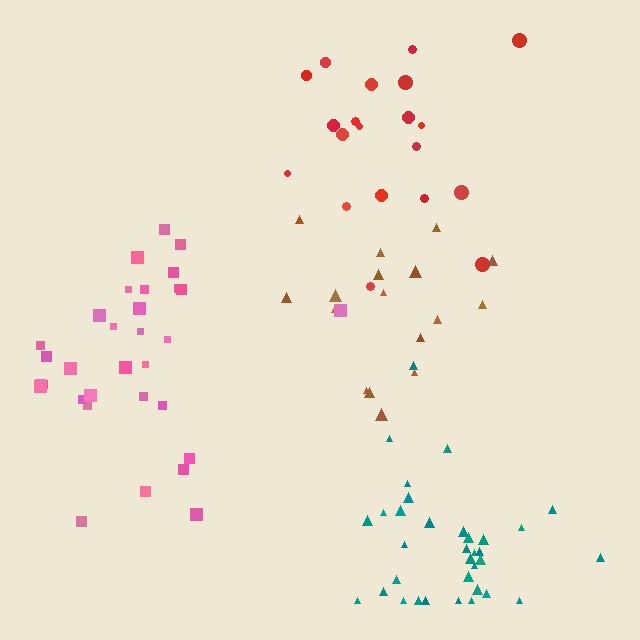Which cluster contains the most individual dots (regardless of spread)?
Teal (34).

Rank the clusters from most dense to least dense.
pink, teal, brown, red.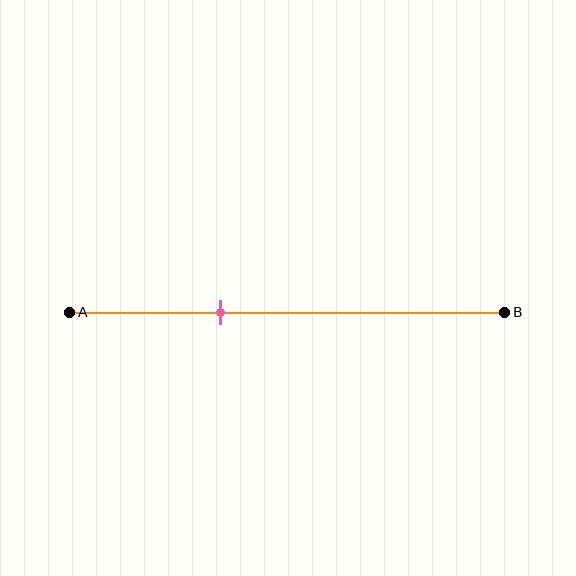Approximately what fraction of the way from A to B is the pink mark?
The pink mark is approximately 35% of the way from A to B.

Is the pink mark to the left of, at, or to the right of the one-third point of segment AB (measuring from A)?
The pink mark is approximately at the one-third point of segment AB.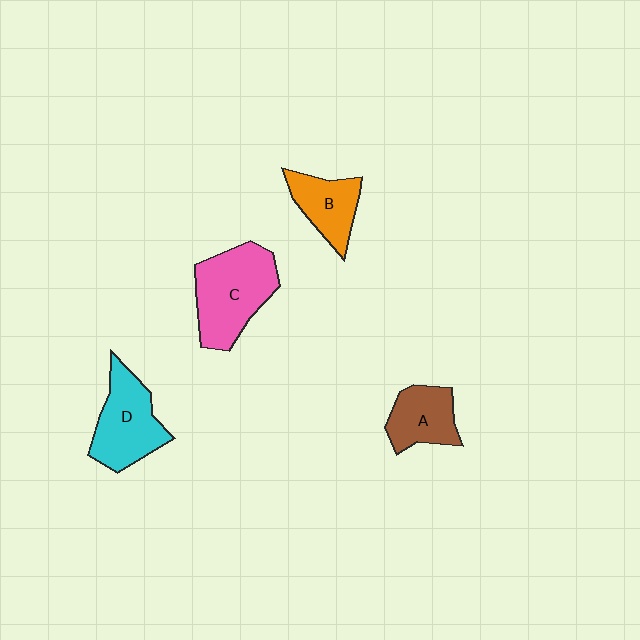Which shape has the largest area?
Shape C (pink).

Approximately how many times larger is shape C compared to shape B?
Approximately 1.7 times.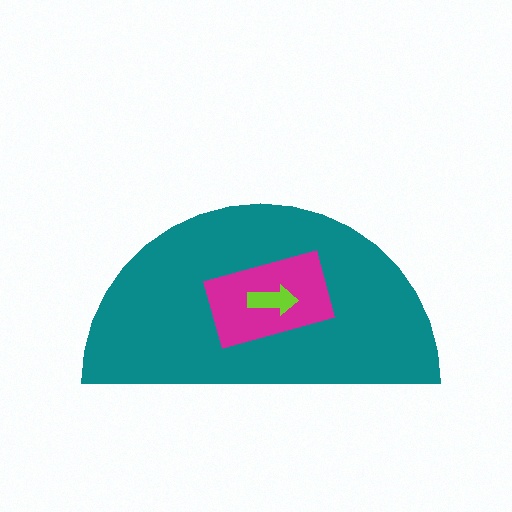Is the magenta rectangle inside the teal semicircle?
Yes.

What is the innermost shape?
The lime arrow.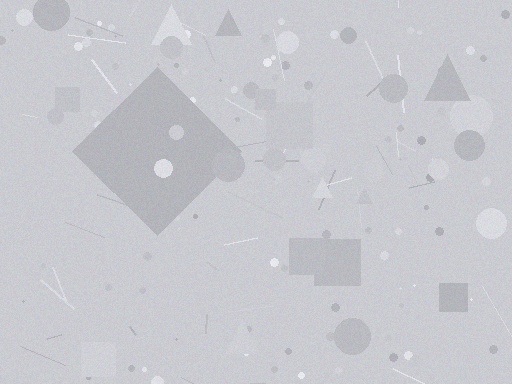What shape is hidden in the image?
A diamond is hidden in the image.